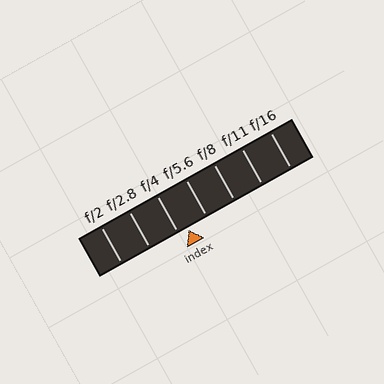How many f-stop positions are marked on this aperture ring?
There are 7 f-stop positions marked.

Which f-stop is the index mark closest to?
The index mark is closest to f/4.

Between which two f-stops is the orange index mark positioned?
The index mark is between f/4 and f/5.6.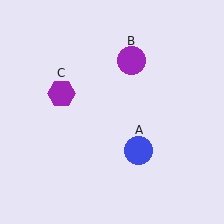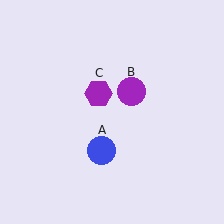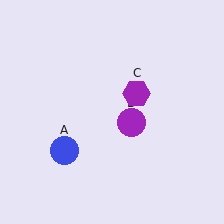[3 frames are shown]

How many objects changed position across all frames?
3 objects changed position: blue circle (object A), purple circle (object B), purple hexagon (object C).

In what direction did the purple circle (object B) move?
The purple circle (object B) moved down.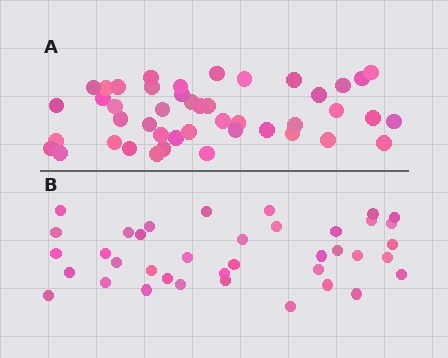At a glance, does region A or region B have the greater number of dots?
Region A (the top region) has more dots.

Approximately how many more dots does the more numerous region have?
Region A has roughly 8 or so more dots than region B.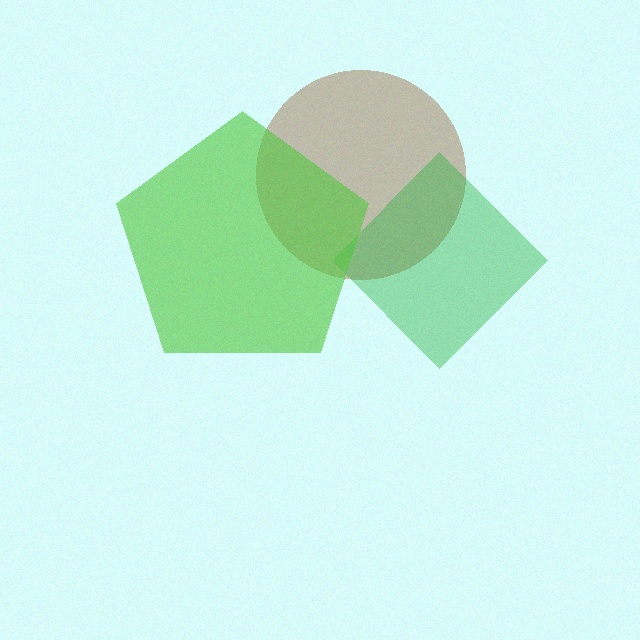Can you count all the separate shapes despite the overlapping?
Yes, there are 3 separate shapes.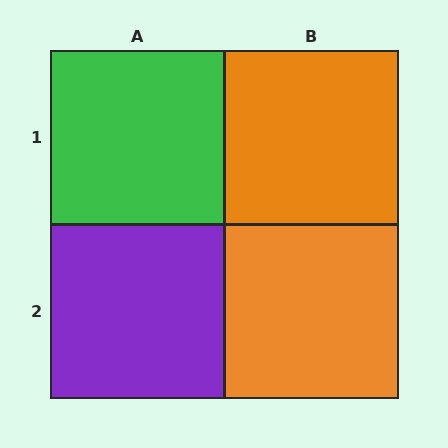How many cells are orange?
2 cells are orange.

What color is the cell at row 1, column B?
Orange.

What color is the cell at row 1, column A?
Green.